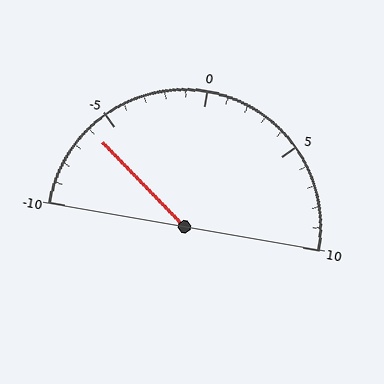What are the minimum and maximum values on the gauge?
The gauge ranges from -10 to 10.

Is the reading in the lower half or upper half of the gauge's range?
The reading is in the lower half of the range (-10 to 10).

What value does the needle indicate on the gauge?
The needle indicates approximately -6.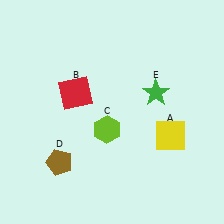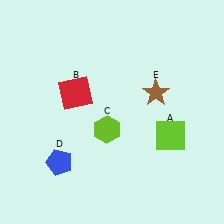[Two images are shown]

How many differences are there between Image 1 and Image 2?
There are 3 differences between the two images.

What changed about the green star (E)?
In Image 1, E is green. In Image 2, it changed to brown.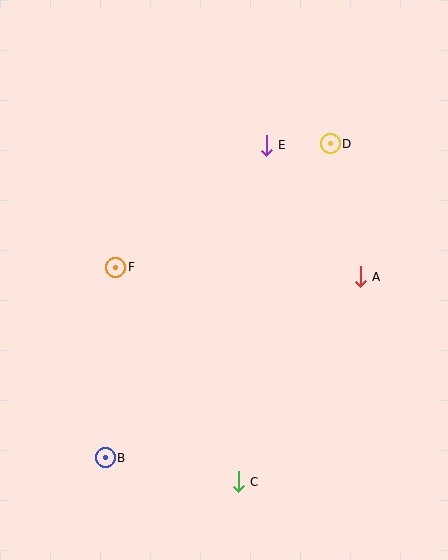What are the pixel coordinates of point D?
Point D is at (330, 144).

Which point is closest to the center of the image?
Point F at (116, 267) is closest to the center.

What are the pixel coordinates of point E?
Point E is at (266, 145).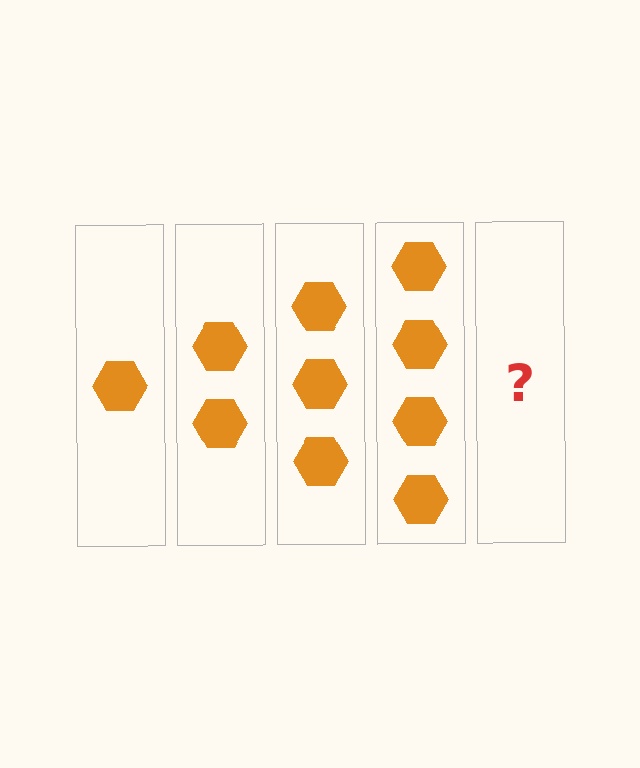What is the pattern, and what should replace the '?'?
The pattern is that each step adds one more hexagon. The '?' should be 5 hexagons.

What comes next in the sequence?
The next element should be 5 hexagons.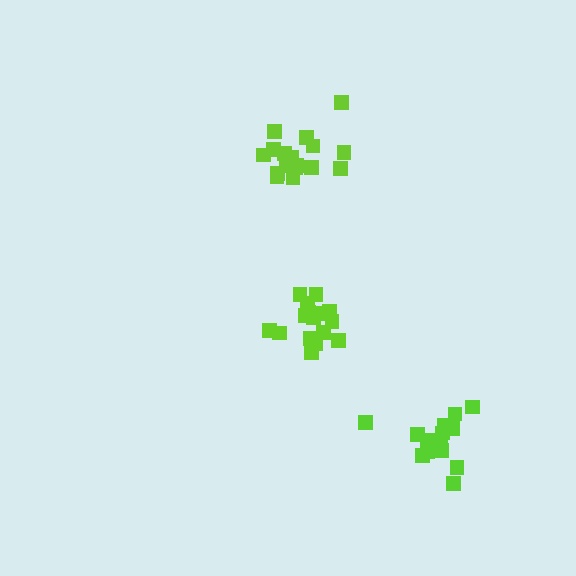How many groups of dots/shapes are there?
There are 3 groups.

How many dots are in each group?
Group 1: 17 dots, Group 2: 15 dots, Group 3: 17 dots (49 total).